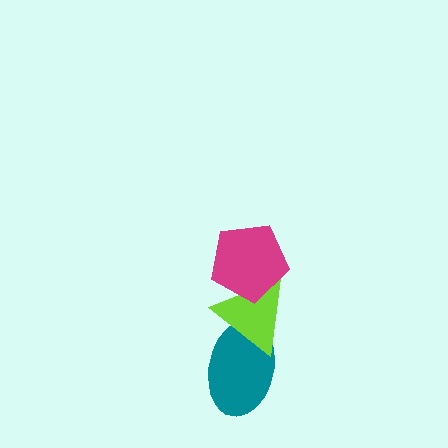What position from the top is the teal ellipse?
The teal ellipse is 3rd from the top.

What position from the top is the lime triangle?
The lime triangle is 2nd from the top.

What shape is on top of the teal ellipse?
The lime triangle is on top of the teal ellipse.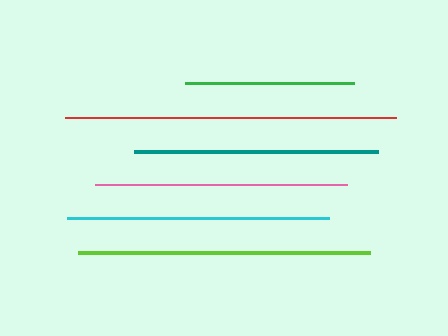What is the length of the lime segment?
The lime segment is approximately 292 pixels long.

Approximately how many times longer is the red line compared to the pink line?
The red line is approximately 1.3 times the length of the pink line.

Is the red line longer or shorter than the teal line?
The red line is longer than the teal line.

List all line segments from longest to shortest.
From longest to shortest: red, lime, cyan, pink, teal, green.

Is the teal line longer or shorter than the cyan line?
The cyan line is longer than the teal line.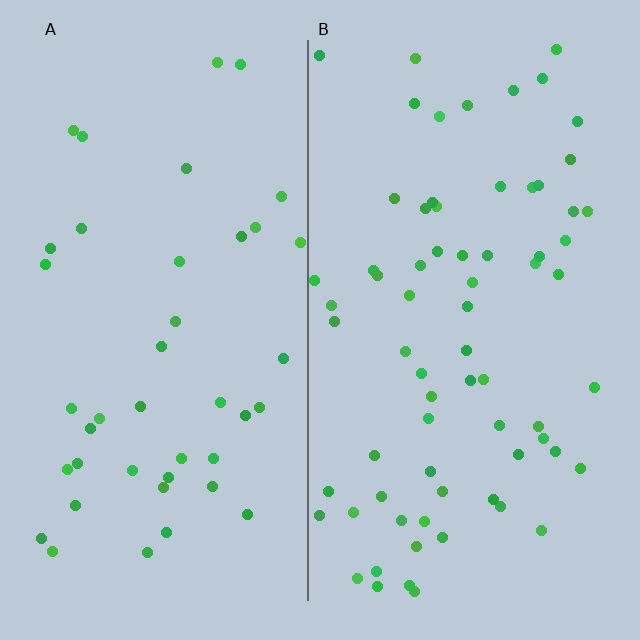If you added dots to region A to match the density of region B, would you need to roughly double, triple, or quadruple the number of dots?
Approximately double.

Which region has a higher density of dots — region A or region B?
B (the right).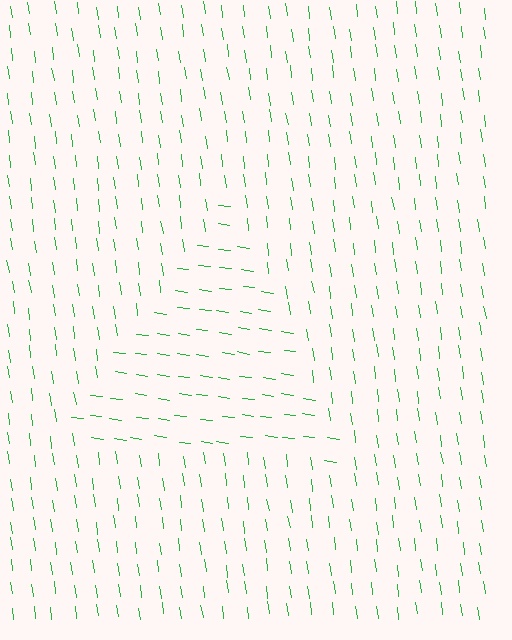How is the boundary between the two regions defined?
The boundary is defined purely by a change in line orientation (approximately 74 degrees difference). All lines are the same color and thickness.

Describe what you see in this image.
The image is filled with small green line segments. A triangle region in the image has lines oriented differently from the surrounding lines, creating a visible texture boundary.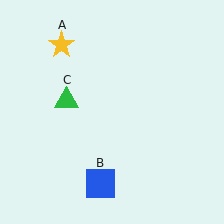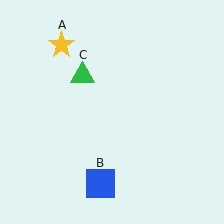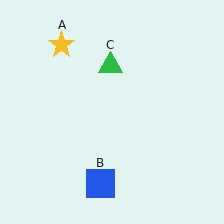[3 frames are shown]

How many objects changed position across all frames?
1 object changed position: green triangle (object C).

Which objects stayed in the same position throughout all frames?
Yellow star (object A) and blue square (object B) remained stationary.